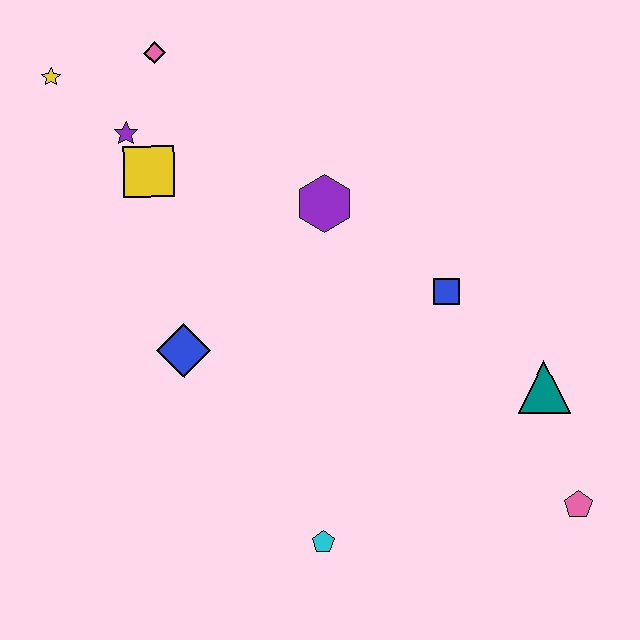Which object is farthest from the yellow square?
The pink pentagon is farthest from the yellow square.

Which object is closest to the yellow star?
The purple star is closest to the yellow star.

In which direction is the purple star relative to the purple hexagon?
The purple star is to the left of the purple hexagon.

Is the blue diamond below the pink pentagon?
No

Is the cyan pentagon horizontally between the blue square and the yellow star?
Yes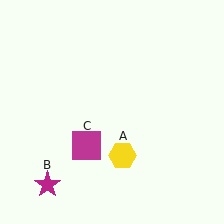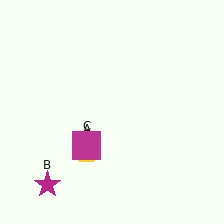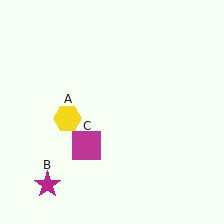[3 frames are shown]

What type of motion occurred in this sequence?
The yellow hexagon (object A) rotated clockwise around the center of the scene.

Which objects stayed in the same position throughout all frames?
Magenta star (object B) and magenta square (object C) remained stationary.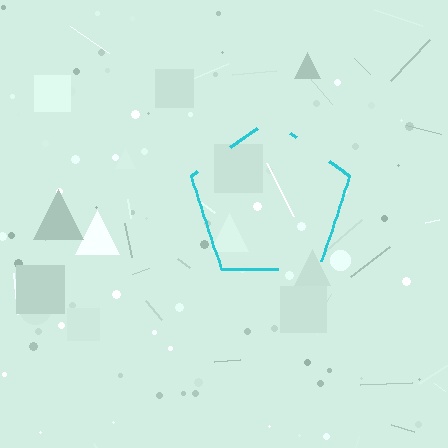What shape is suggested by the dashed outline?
The dashed outline suggests a pentagon.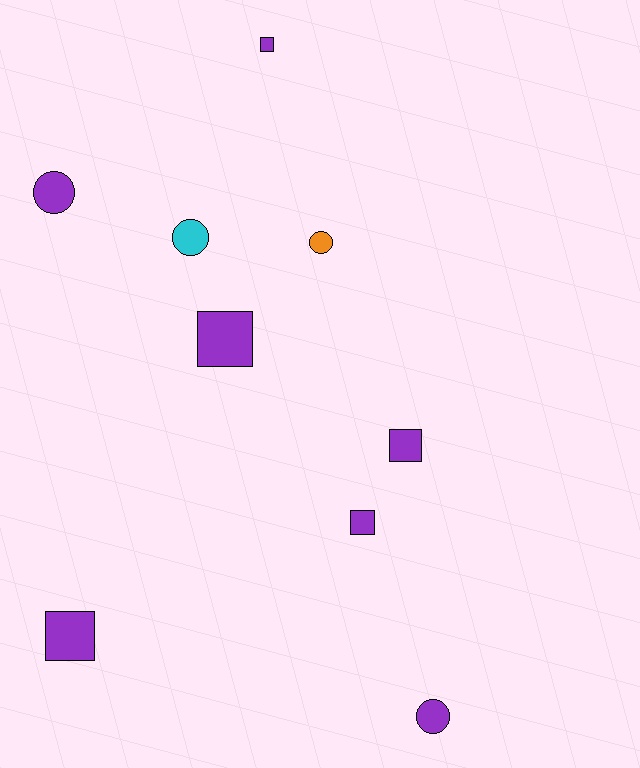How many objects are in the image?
There are 9 objects.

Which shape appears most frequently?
Square, with 5 objects.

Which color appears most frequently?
Purple, with 7 objects.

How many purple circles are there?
There are 2 purple circles.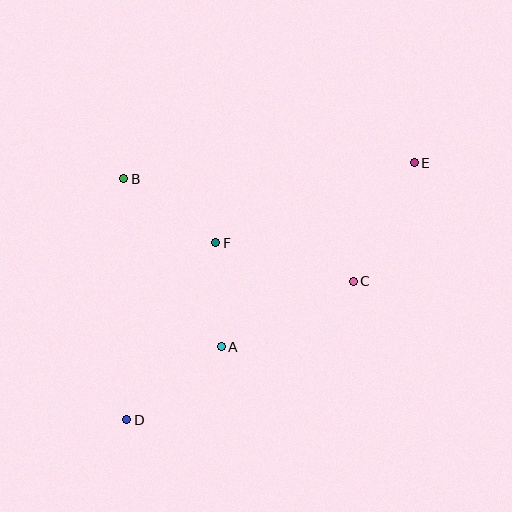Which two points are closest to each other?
Points A and F are closest to each other.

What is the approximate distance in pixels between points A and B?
The distance between A and B is approximately 194 pixels.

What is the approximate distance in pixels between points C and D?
The distance between C and D is approximately 266 pixels.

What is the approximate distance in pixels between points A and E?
The distance between A and E is approximately 267 pixels.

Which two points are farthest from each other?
Points D and E are farthest from each other.